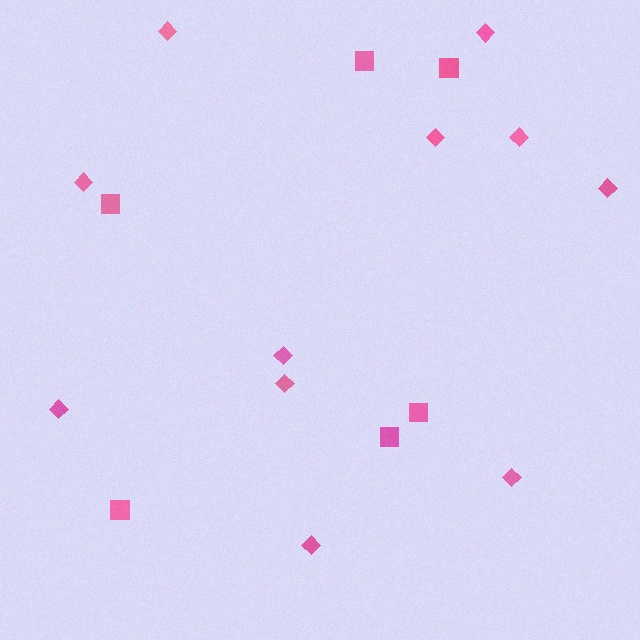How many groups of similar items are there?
There are 2 groups: one group of diamonds (11) and one group of squares (6).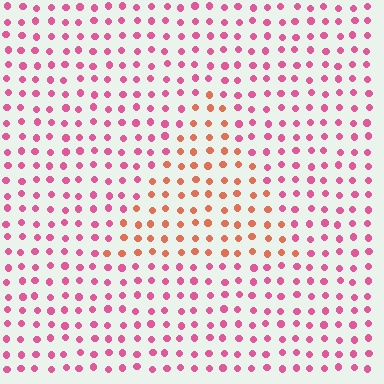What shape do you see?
I see a triangle.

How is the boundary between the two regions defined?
The boundary is defined purely by a slight shift in hue (about 40 degrees). Spacing, size, and orientation are identical on both sides.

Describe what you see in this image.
The image is filled with small pink elements in a uniform arrangement. A triangle-shaped region is visible where the elements are tinted to a slightly different hue, forming a subtle color boundary.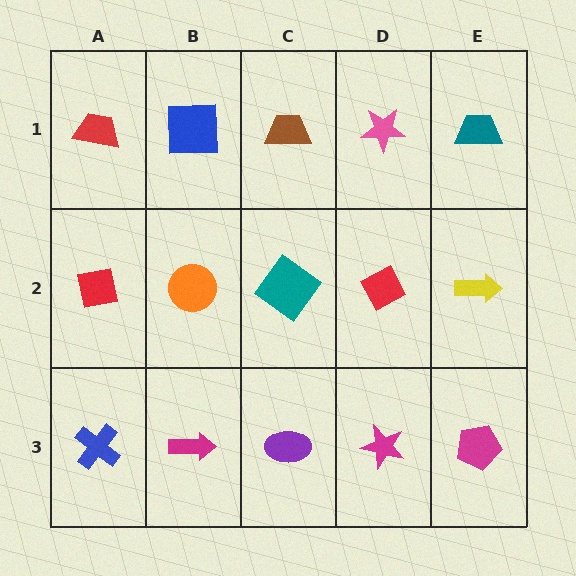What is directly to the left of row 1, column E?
A pink star.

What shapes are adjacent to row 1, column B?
An orange circle (row 2, column B), a red trapezoid (row 1, column A), a brown trapezoid (row 1, column C).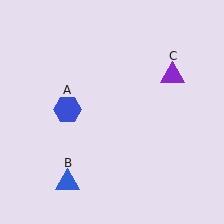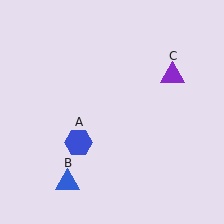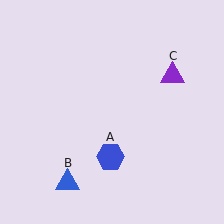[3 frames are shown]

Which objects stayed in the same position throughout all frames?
Blue triangle (object B) and purple triangle (object C) remained stationary.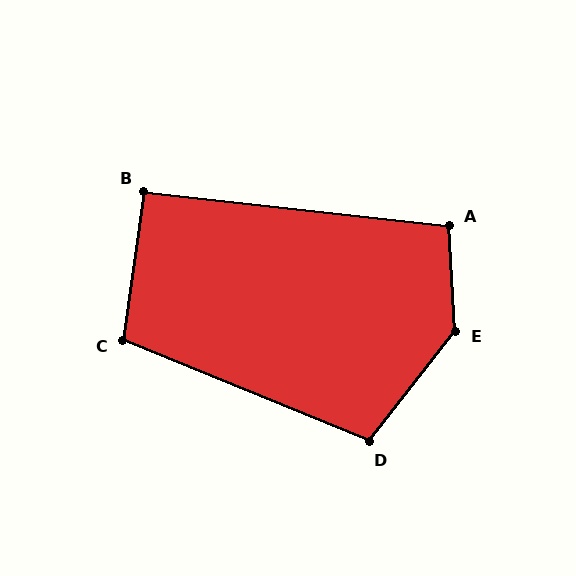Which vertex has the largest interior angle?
E, at approximately 138 degrees.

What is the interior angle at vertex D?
Approximately 106 degrees (obtuse).